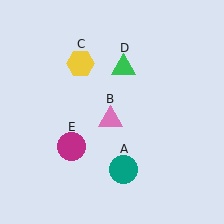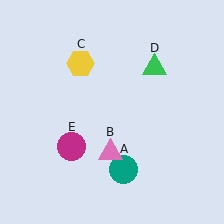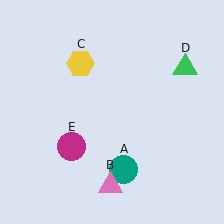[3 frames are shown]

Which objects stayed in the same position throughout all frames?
Teal circle (object A) and yellow hexagon (object C) and magenta circle (object E) remained stationary.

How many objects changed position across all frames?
2 objects changed position: pink triangle (object B), green triangle (object D).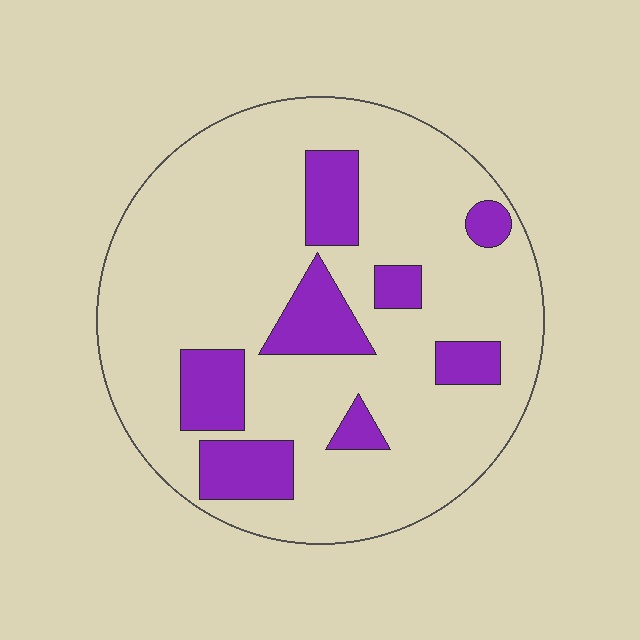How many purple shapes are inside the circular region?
8.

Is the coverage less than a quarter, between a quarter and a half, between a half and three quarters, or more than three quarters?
Less than a quarter.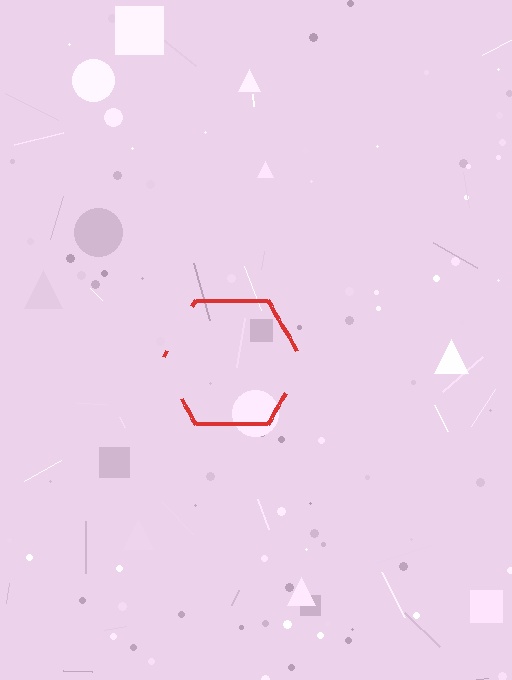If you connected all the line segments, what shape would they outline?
They would outline a hexagon.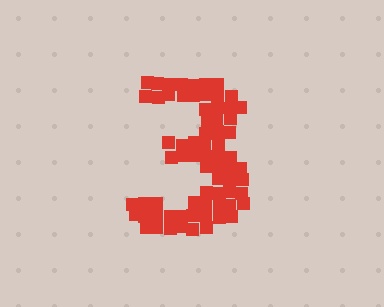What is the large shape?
The large shape is the digit 3.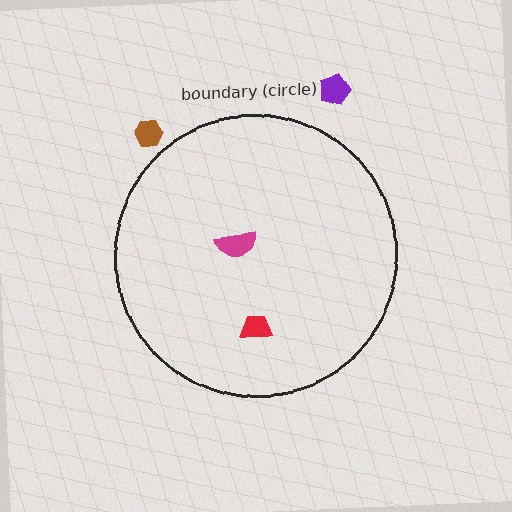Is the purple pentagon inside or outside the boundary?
Outside.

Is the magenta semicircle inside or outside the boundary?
Inside.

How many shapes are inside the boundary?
2 inside, 2 outside.